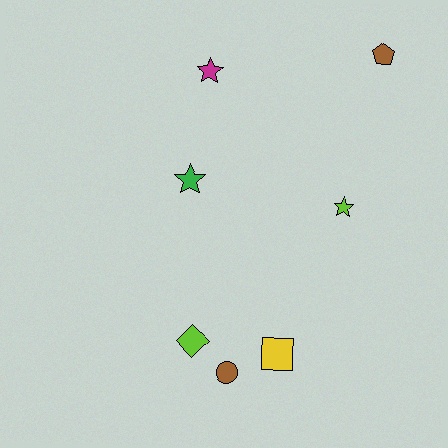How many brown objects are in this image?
There are 2 brown objects.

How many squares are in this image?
There is 1 square.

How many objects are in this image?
There are 7 objects.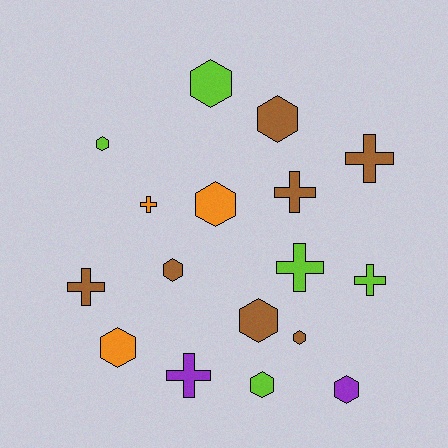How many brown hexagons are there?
There are 4 brown hexagons.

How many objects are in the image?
There are 17 objects.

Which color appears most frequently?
Brown, with 7 objects.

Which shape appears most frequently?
Hexagon, with 10 objects.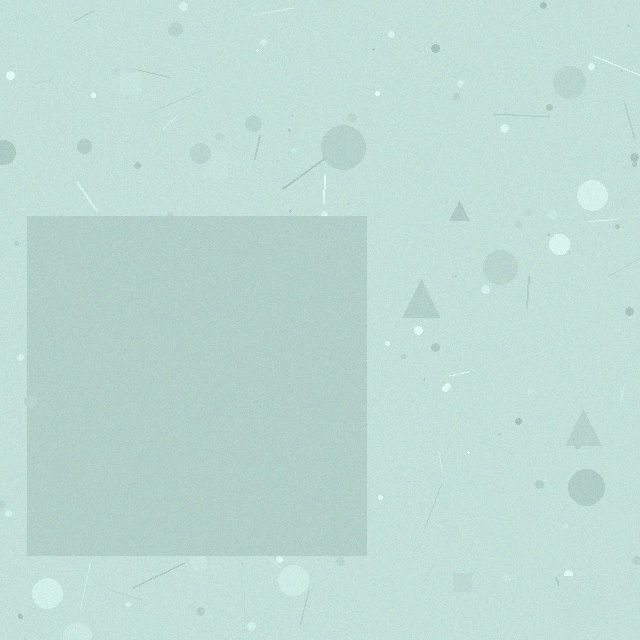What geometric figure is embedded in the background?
A square is embedded in the background.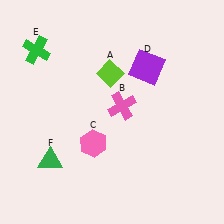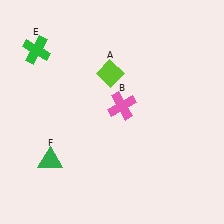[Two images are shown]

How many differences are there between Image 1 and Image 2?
There are 2 differences between the two images.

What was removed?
The pink hexagon (C), the purple square (D) were removed in Image 2.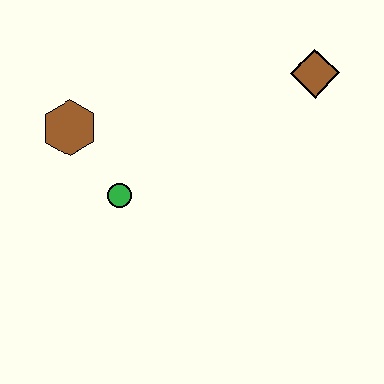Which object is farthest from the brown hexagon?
The brown diamond is farthest from the brown hexagon.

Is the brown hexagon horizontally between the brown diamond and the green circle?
No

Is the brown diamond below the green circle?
No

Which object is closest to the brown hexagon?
The green circle is closest to the brown hexagon.